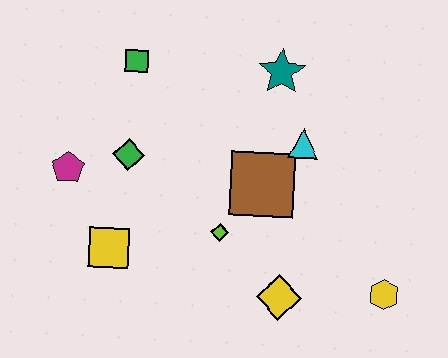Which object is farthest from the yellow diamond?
The green square is farthest from the yellow diamond.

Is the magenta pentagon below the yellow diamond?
No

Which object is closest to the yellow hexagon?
The yellow diamond is closest to the yellow hexagon.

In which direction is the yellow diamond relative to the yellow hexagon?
The yellow diamond is to the left of the yellow hexagon.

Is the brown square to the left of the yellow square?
No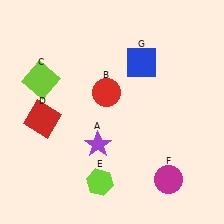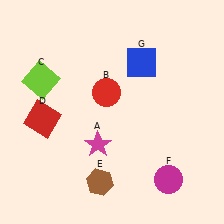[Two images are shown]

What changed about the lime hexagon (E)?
In Image 1, E is lime. In Image 2, it changed to brown.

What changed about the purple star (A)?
In Image 1, A is purple. In Image 2, it changed to magenta.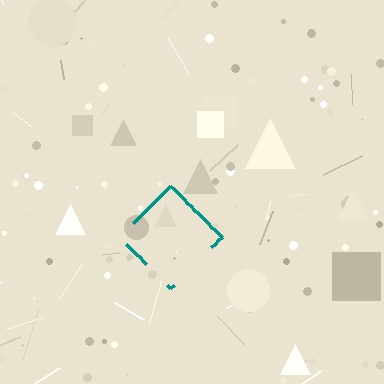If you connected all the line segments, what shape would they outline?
They would outline a diamond.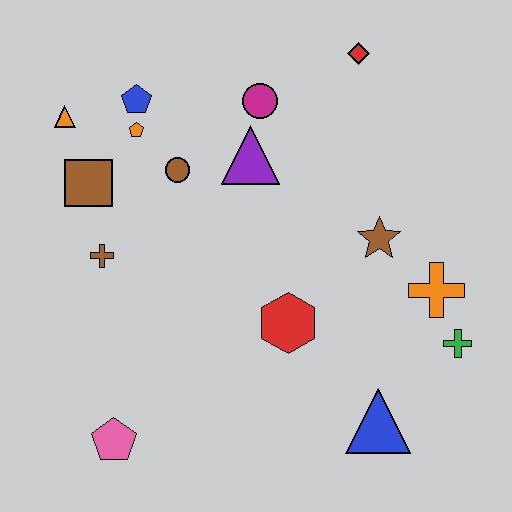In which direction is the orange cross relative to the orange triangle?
The orange cross is to the right of the orange triangle.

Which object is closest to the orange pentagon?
The blue pentagon is closest to the orange pentagon.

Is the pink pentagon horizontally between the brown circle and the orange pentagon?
No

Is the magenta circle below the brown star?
No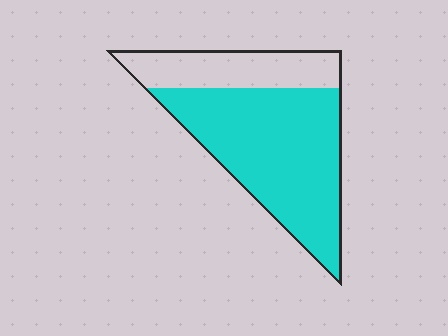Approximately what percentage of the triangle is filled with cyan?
Approximately 70%.